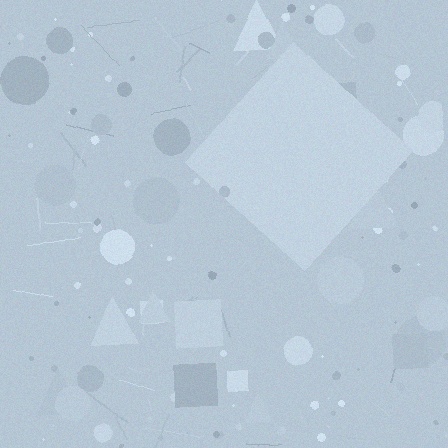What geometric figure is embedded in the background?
A diamond is embedded in the background.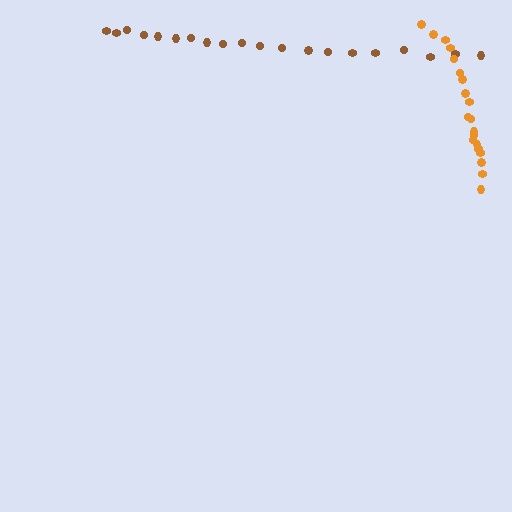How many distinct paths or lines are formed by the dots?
There are 2 distinct paths.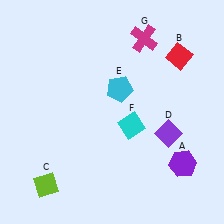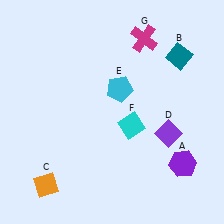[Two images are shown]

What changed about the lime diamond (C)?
In Image 1, C is lime. In Image 2, it changed to orange.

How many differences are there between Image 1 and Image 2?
There are 2 differences between the two images.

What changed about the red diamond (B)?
In Image 1, B is red. In Image 2, it changed to teal.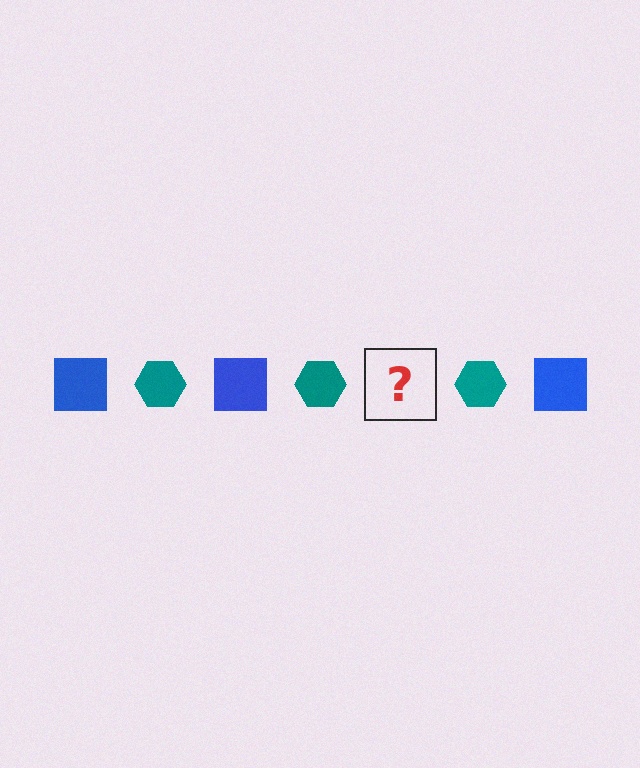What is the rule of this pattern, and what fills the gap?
The rule is that the pattern alternates between blue square and teal hexagon. The gap should be filled with a blue square.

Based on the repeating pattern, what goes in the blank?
The blank should be a blue square.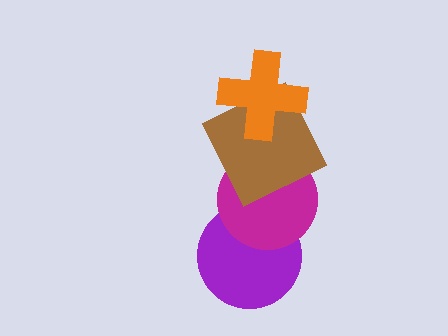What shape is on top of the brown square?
The orange cross is on top of the brown square.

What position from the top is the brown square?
The brown square is 2nd from the top.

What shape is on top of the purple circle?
The magenta circle is on top of the purple circle.